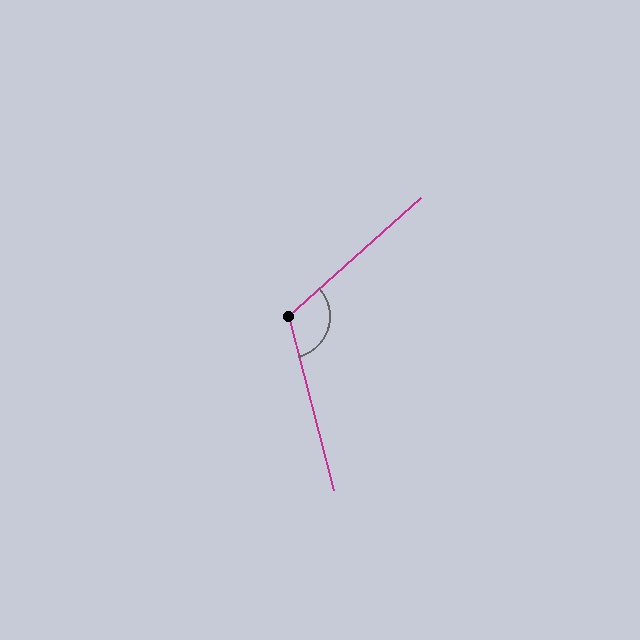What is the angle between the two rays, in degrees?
Approximately 117 degrees.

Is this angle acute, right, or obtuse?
It is obtuse.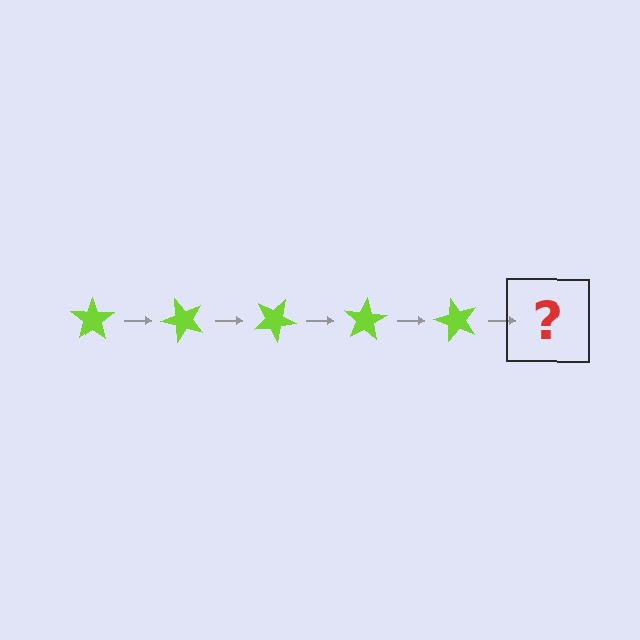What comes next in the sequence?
The next element should be a lime star rotated 250 degrees.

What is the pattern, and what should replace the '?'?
The pattern is that the star rotates 50 degrees each step. The '?' should be a lime star rotated 250 degrees.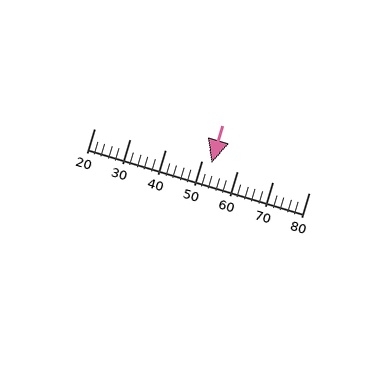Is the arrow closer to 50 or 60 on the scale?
The arrow is closer to 50.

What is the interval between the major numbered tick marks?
The major tick marks are spaced 10 units apart.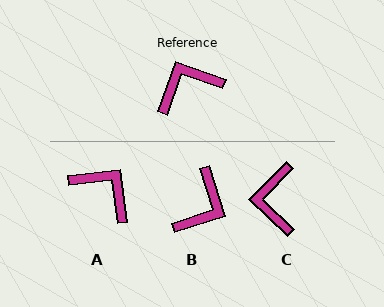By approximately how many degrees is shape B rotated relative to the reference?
Approximately 142 degrees clockwise.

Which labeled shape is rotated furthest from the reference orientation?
B, about 142 degrees away.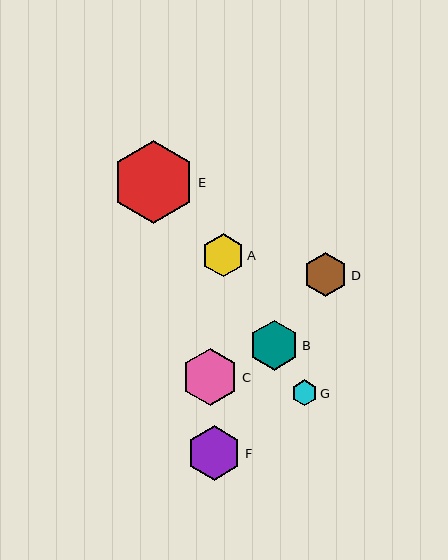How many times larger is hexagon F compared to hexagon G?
Hexagon F is approximately 2.1 times the size of hexagon G.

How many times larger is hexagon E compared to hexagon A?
Hexagon E is approximately 1.9 times the size of hexagon A.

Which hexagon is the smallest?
Hexagon G is the smallest with a size of approximately 26 pixels.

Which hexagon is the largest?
Hexagon E is the largest with a size of approximately 83 pixels.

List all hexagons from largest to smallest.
From largest to smallest: E, C, F, B, D, A, G.